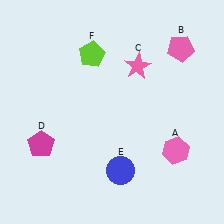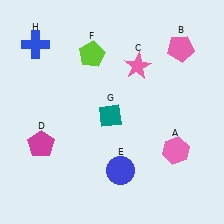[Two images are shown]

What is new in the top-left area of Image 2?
A blue cross (H) was added in the top-left area of Image 2.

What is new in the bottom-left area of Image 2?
A teal diamond (G) was added in the bottom-left area of Image 2.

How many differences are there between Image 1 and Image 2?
There are 2 differences between the two images.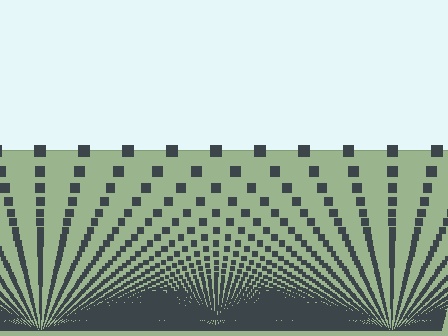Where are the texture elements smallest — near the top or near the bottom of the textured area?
Near the bottom.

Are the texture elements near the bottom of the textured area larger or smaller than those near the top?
Smaller. The gradient is inverted — elements near the bottom are smaller and denser.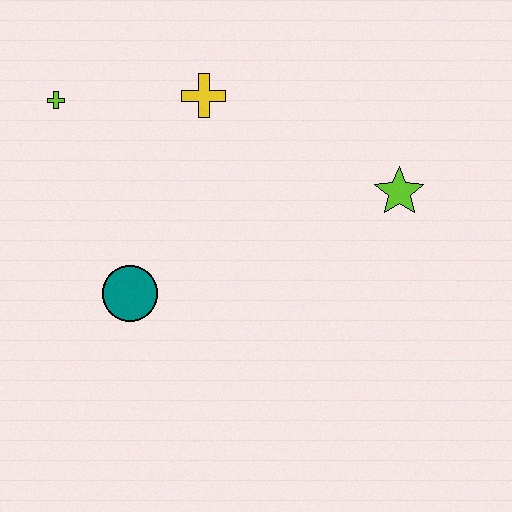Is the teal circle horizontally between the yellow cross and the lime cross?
Yes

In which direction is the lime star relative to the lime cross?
The lime star is to the right of the lime cross.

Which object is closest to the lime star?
The yellow cross is closest to the lime star.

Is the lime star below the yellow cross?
Yes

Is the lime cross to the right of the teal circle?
No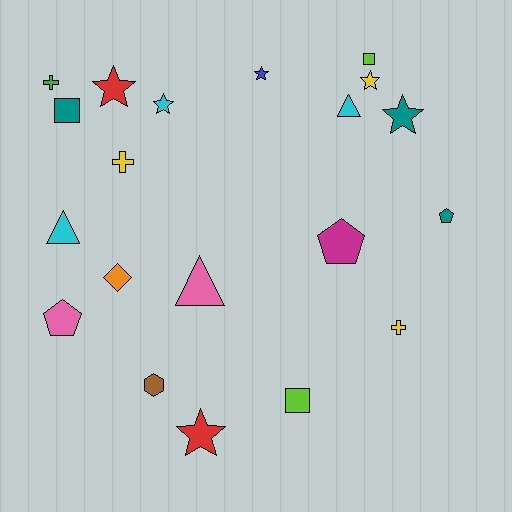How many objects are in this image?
There are 20 objects.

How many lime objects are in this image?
There are 2 lime objects.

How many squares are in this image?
There are 3 squares.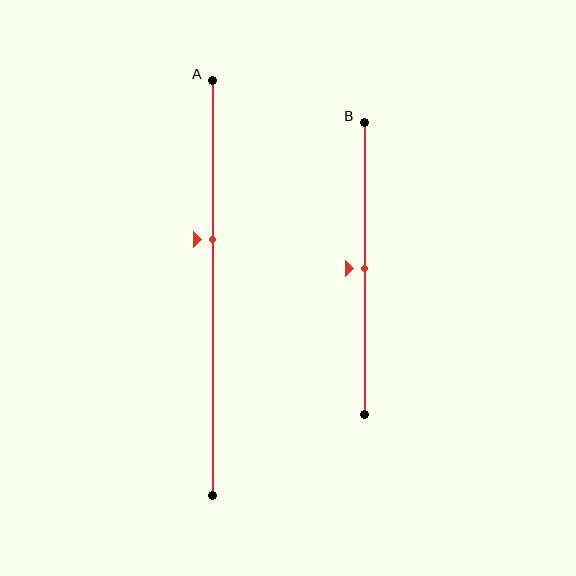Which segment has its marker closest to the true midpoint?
Segment B has its marker closest to the true midpoint.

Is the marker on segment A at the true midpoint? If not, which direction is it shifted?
No, the marker on segment A is shifted upward by about 12% of the segment length.